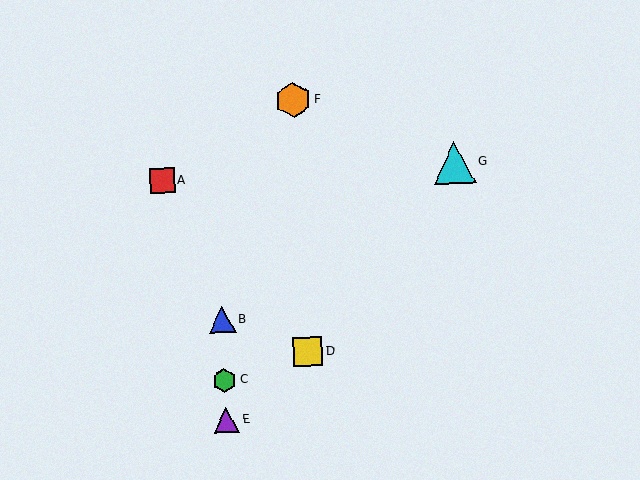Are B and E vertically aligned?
Yes, both are at x≈222.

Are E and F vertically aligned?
No, E is at x≈226 and F is at x≈293.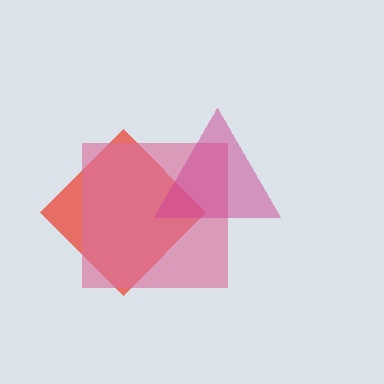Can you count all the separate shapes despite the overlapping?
Yes, there are 3 separate shapes.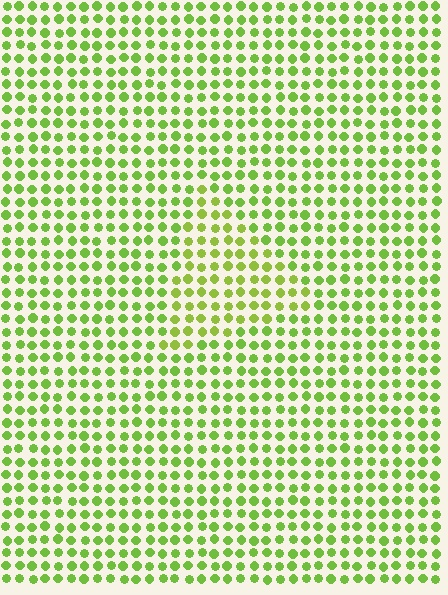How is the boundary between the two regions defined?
The boundary is defined purely by a slight shift in hue (about 15 degrees). Spacing, size, and orientation are identical on both sides.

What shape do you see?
I see a triangle.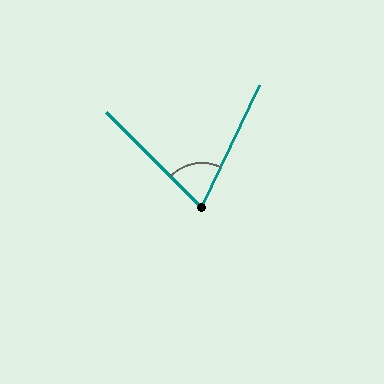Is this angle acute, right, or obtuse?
It is acute.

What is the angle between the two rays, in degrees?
Approximately 70 degrees.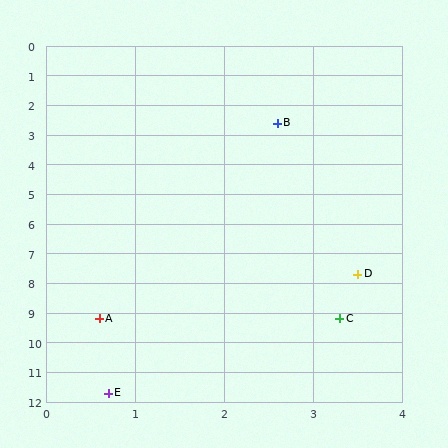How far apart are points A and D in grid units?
Points A and D are about 3.3 grid units apart.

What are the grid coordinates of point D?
Point D is at approximately (3.5, 7.7).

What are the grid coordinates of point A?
Point A is at approximately (0.6, 9.2).